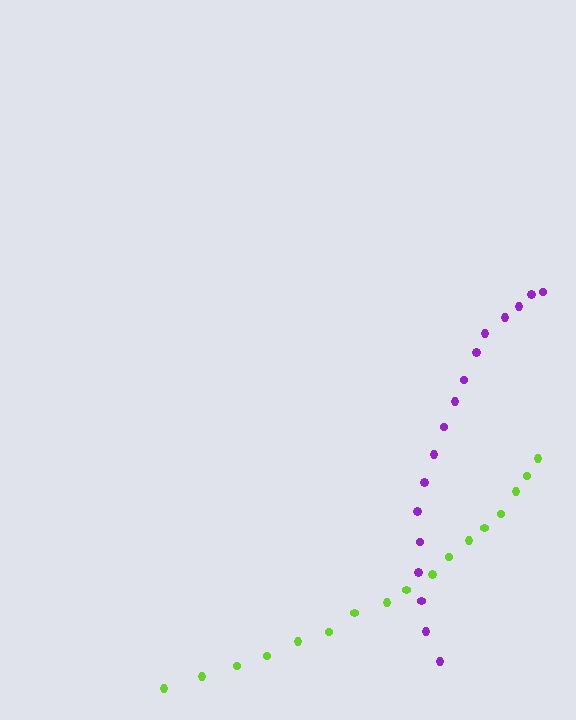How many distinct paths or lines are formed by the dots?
There are 2 distinct paths.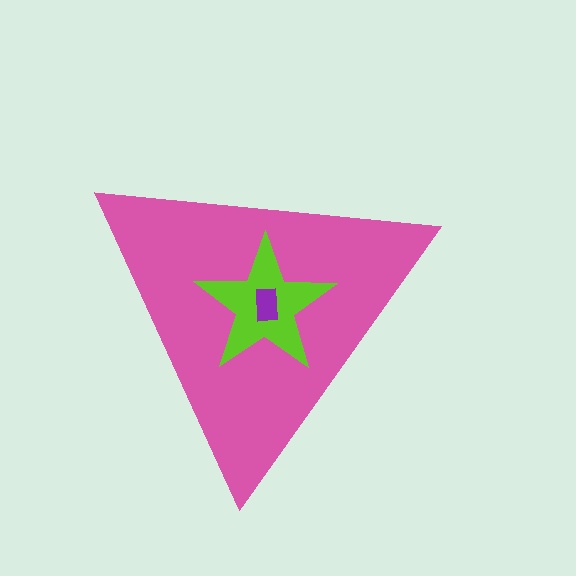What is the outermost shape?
The pink triangle.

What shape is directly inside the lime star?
The purple rectangle.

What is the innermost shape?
The purple rectangle.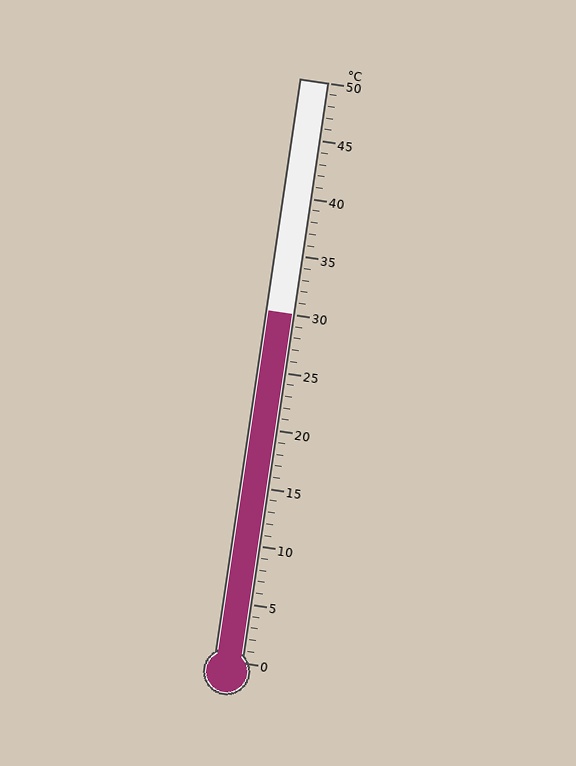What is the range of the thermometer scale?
The thermometer scale ranges from 0°C to 50°C.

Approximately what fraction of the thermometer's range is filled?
The thermometer is filled to approximately 60% of its range.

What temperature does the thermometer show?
The thermometer shows approximately 30°C.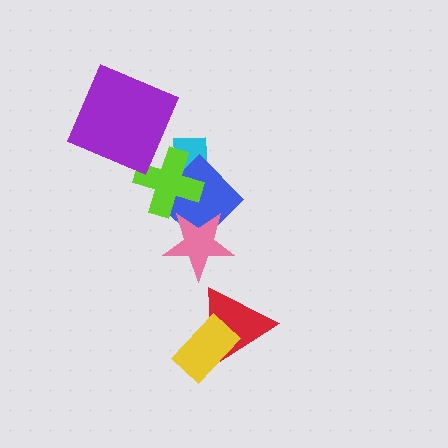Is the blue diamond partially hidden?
Yes, it is partially covered by another shape.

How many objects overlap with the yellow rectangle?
1 object overlaps with the yellow rectangle.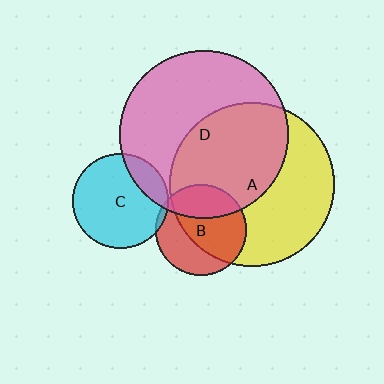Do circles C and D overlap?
Yes.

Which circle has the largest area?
Circle D (pink).